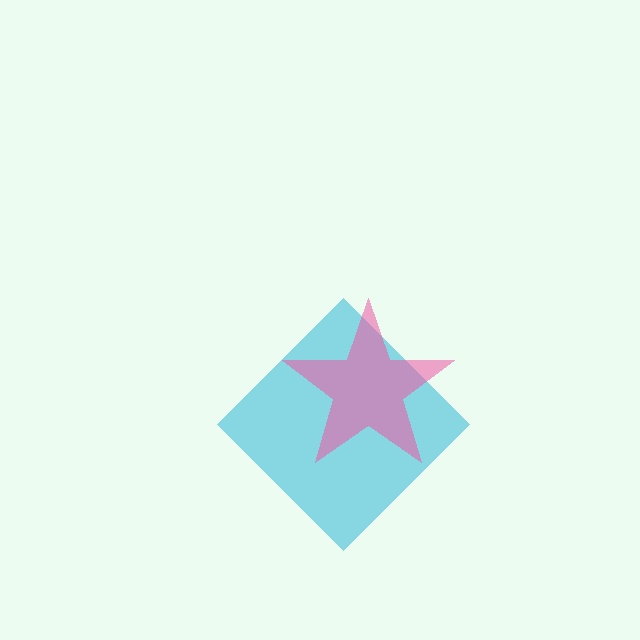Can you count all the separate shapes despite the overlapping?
Yes, there are 2 separate shapes.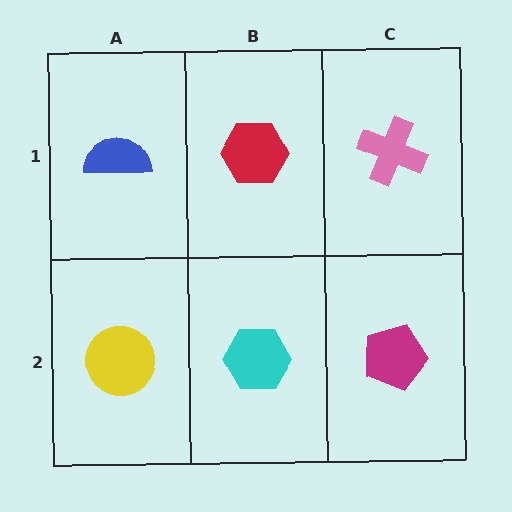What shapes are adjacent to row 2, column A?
A blue semicircle (row 1, column A), a cyan hexagon (row 2, column B).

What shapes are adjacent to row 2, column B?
A red hexagon (row 1, column B), a yellow circle (row 2, column A), a magenta pentagon (row 2, column C).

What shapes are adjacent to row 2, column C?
A pink cross (row 1, column C), a cyan hexagon (row 2, column B).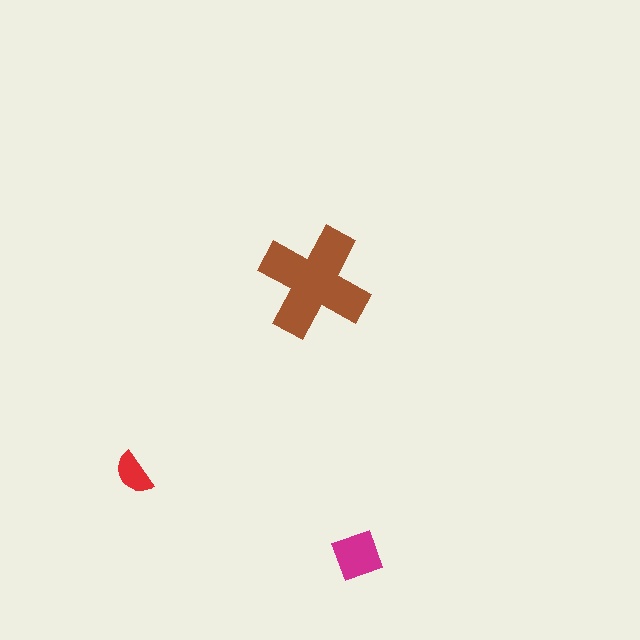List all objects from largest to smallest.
The brown cross, the magenta square, the red semicircle.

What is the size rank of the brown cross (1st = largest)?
1st.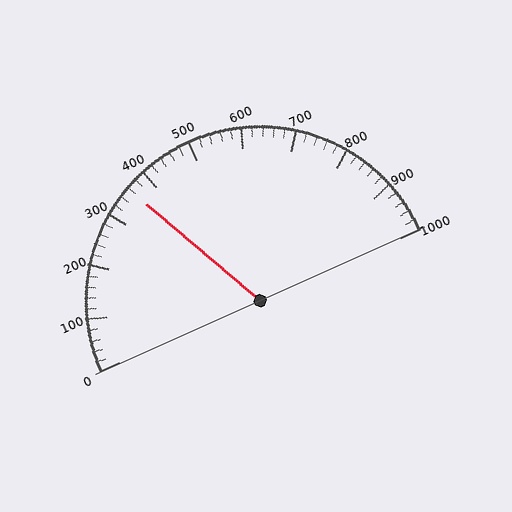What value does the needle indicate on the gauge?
The needle indicates approximately 360.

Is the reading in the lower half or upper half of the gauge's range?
The reading is in the lower half of the range (0 to 1000).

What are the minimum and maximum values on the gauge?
The gauge ranges from 0 to 1000.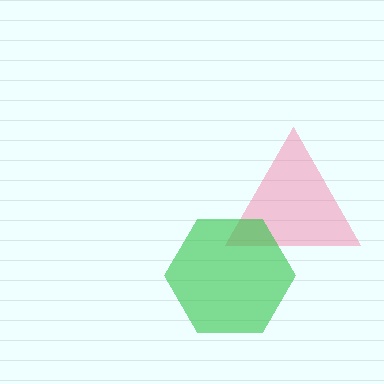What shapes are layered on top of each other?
The layered shapes are: a pink triangle, a green hexagon.